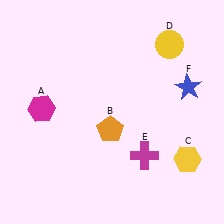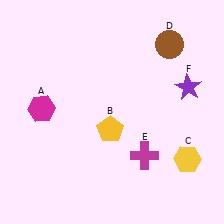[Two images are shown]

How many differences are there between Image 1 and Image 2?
There are 3 differences between the two images.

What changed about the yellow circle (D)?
In Image 1, D is yellow. In Image 2, it changed to brown.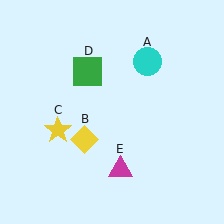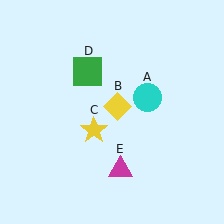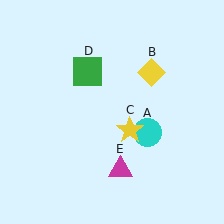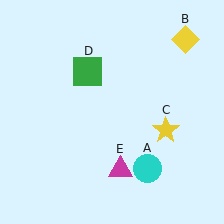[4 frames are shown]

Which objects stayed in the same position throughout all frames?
Green square (object D) and magenta triangle (object E) remained stationary.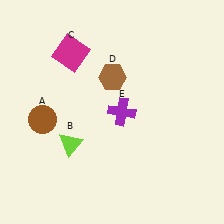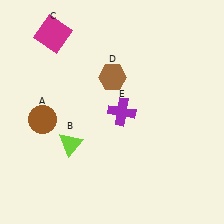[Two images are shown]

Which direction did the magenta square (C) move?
The magenta square (C) moved up.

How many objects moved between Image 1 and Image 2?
1 object moved between the two images.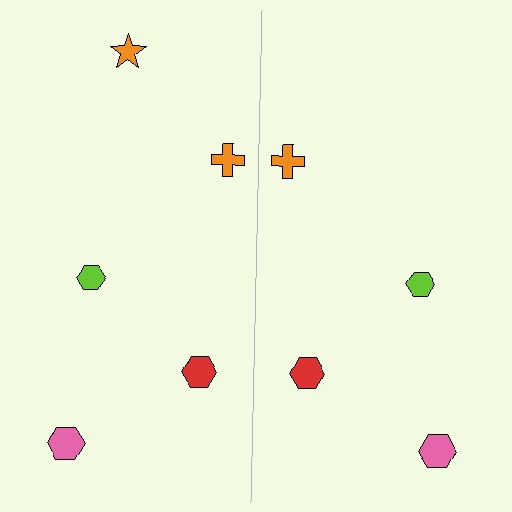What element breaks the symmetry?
A orange star is missing from the right side.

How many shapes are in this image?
There are 9 shapes in this image.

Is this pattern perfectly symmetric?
No, the pattern is not perfectly symmetric. A orange star is missing from the right side.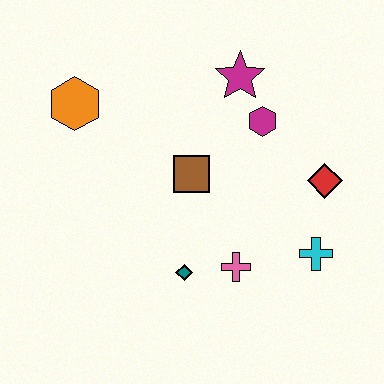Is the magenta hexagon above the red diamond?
Yes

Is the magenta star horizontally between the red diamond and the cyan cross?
No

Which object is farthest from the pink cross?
The orange hexagon is farthest from the pink cross.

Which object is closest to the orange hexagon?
The brown square is closest to the orange hexagon.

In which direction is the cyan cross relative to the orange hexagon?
The cyan cross is to the right of the orange hexagon.